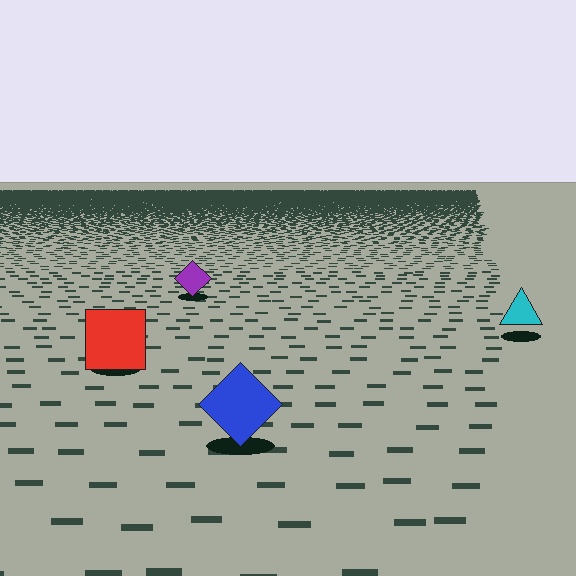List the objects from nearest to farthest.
From nearest to farthest: the blue diamond, the red square, the cyan triangle, the purple diamond.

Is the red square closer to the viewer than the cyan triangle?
Yes. The red square is closer — you can tell from the texture gradient: the ground texture is coarser near it.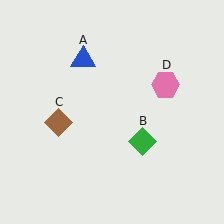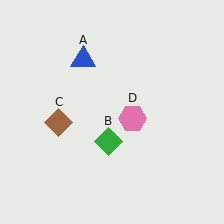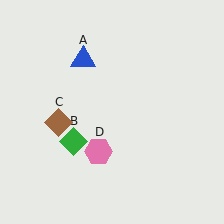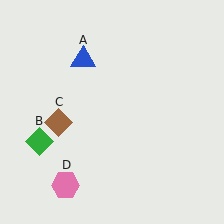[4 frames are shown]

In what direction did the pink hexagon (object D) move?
The pink hexagon (object D) moved down and to the left.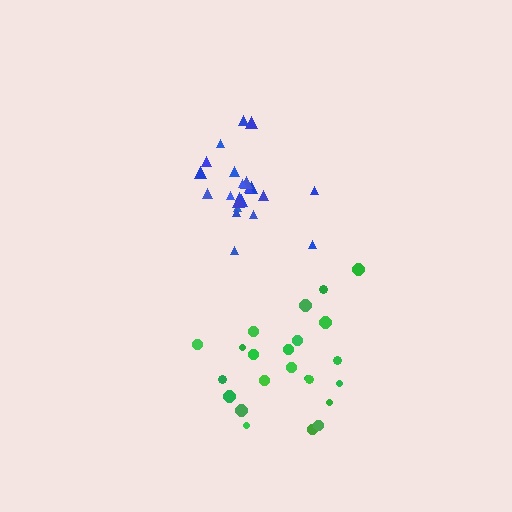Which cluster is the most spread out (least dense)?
Green.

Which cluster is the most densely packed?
Blue.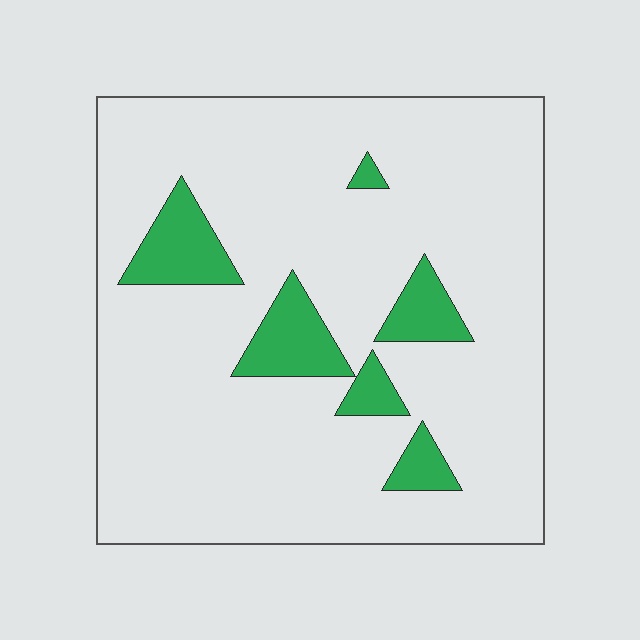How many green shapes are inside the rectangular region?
6.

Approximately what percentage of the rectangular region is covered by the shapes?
Approximately 10%.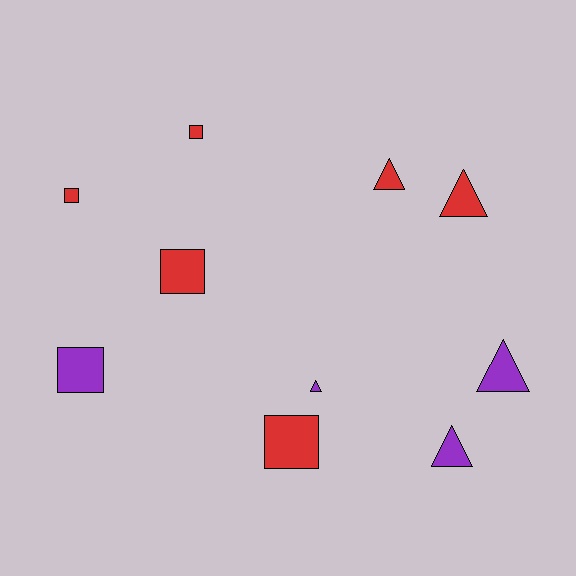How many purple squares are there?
There is 1 purple square.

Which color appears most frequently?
Red, with 6 objects.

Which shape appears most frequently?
Triangle, with 5 objects.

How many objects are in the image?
There are 10 objects.